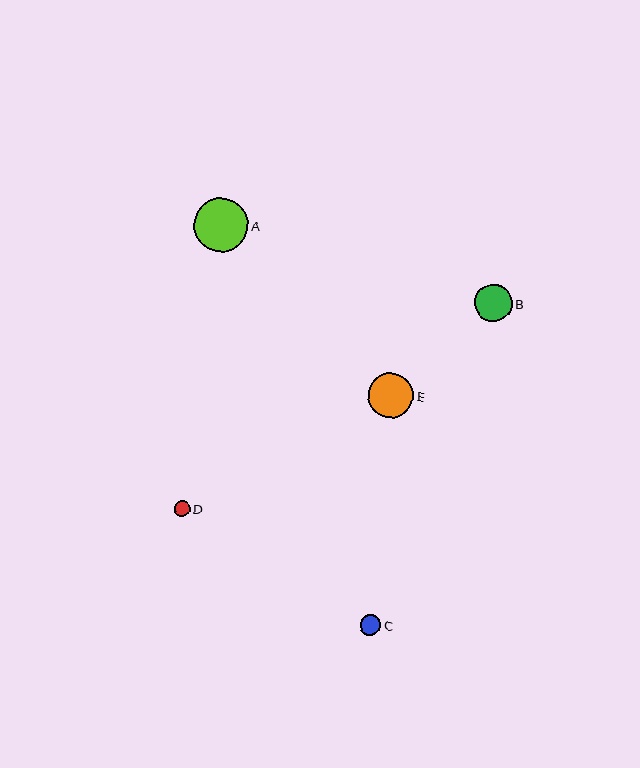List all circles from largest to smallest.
From largest to smallest: A, E, B, C, D.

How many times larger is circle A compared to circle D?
Circle A is approximately 3.4 times the size of circle D.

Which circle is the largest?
Circle A is the largest with a size of approximately 55 pixels.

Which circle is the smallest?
Circle D is the smallest with a size of approximately 16 pixels.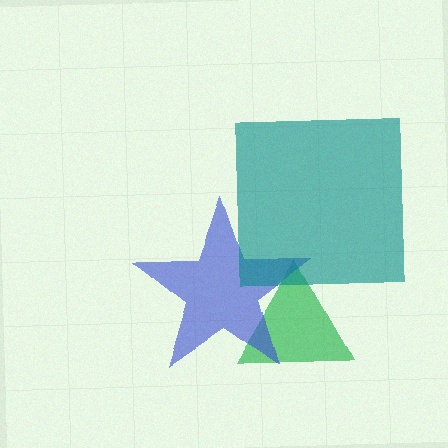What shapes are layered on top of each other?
The layered shapes are: a green triangle, a blue star, a teal square.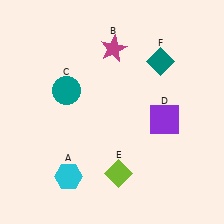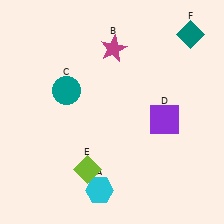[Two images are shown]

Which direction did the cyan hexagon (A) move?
The cyan hexagon (A) moved right.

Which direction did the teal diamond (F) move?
The teal diamond (F) moved right.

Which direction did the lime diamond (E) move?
The lime diamond (E) moved left.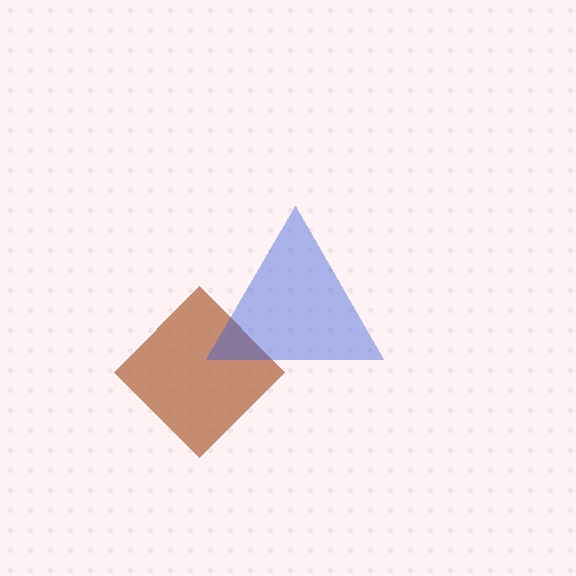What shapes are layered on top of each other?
The layered shapes are: a brown diamond, a blue triangle.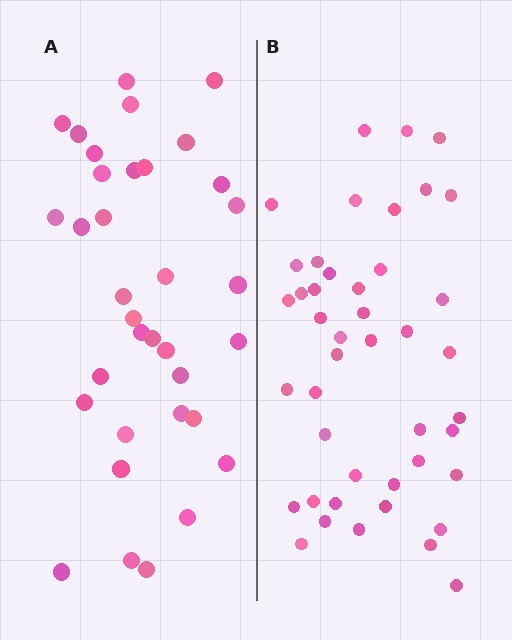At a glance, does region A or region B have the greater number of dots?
Region B (the right region) has more dots.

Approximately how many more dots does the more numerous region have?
Region B has roughly 8 or so more dots than region A.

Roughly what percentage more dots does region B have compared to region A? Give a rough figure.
About 25% more.